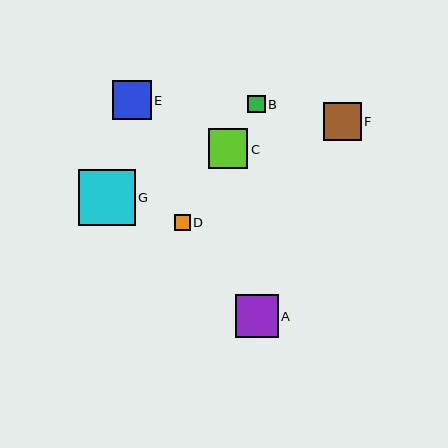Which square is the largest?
Square G is the largest with a size of approximately 56 pixels.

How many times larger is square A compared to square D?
Square A is approximately 2.8 times the size of square D.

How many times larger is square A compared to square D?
Square A is approximately 2.8 times the size of square D.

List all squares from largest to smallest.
From largest to smallest: G, A, C, E, F, B, D.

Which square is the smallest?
Square D is the smallest with a size of approximately 16 pixels.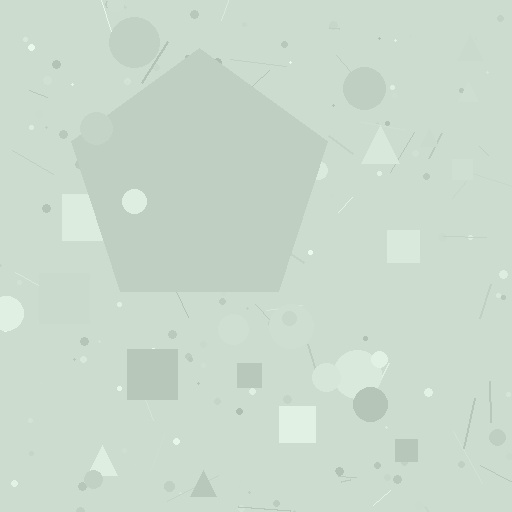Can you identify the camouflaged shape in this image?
The camouflaged shape is a pentagon.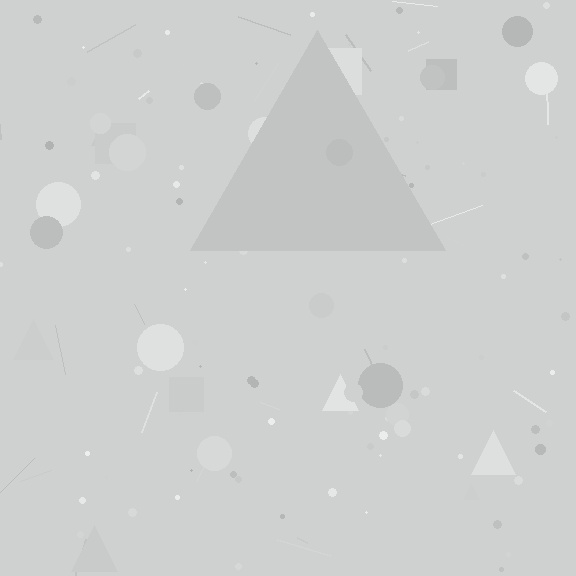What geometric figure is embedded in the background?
A triangle is embedded in the background.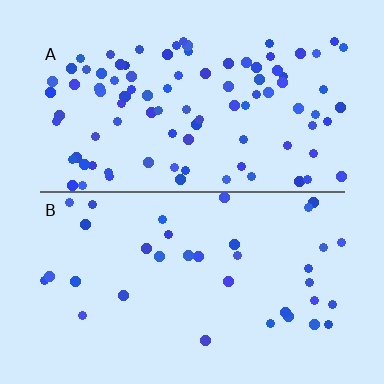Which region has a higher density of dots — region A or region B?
A (the top).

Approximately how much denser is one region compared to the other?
Approximately 2.6× — region A over region B.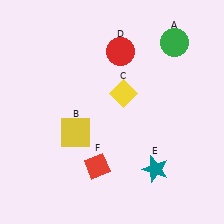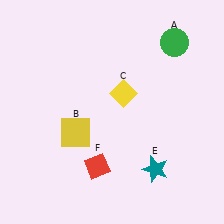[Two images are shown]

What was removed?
The red circle (D) was removed in Image 2.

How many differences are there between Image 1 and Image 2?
There is 1 difference between the two images.